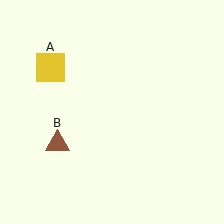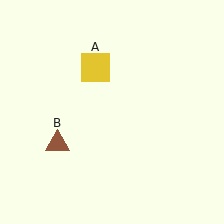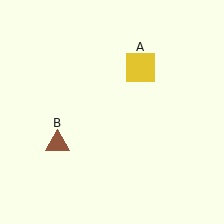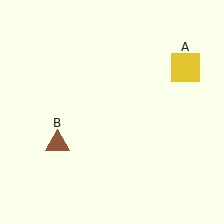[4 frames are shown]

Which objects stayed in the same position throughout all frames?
Brown triangle (object B) remained stationary.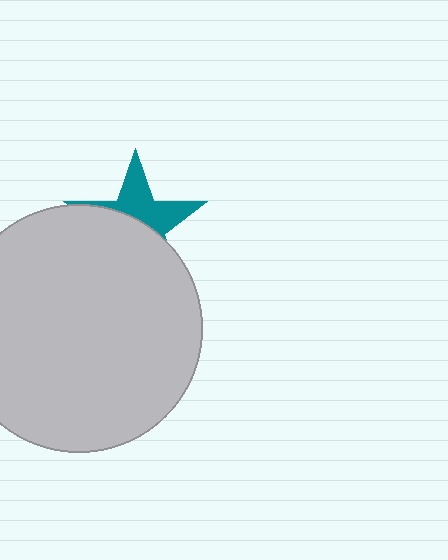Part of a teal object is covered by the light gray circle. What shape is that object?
It is a star.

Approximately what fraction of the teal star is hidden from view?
Roughly 58% of the teal star is hidden behind the light gray circle.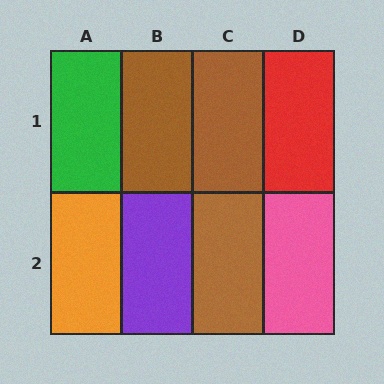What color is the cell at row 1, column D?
Red.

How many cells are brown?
3 cells are brown.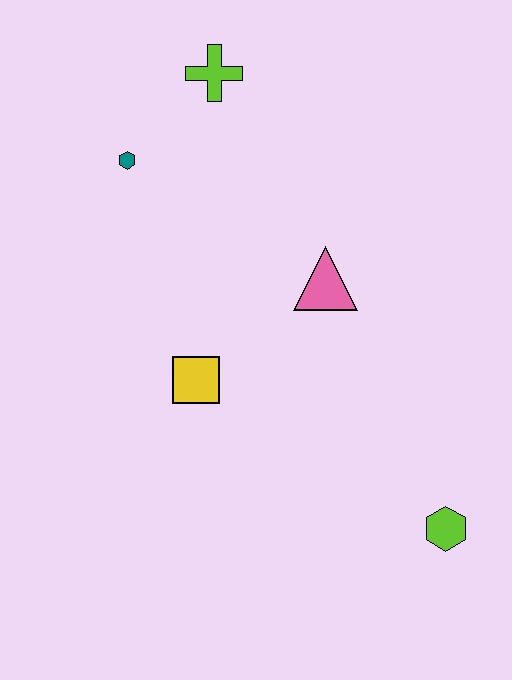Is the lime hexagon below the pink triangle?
Yes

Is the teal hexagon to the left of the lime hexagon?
Yes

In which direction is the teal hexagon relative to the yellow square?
The teal hexagon is above the yellow square.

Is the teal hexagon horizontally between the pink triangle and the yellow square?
No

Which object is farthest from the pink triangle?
The lime hexagon is farthest from the pink triangle.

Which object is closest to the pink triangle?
The yellow square is closest to the pink triangle.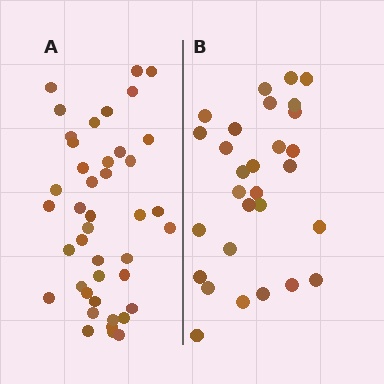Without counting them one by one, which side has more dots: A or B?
Region A (the left region) has more dots.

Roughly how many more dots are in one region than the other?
Region A has approximately 15 more dots than region B.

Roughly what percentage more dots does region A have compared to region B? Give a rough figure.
About 45% more.